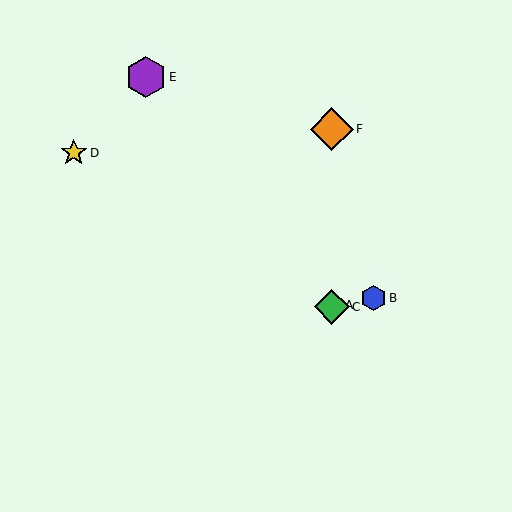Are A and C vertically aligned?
Yes, both are at x≈332.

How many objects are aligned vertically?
3 objects (A, C, F) are aligned vertically.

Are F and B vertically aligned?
No, F is at x≈332 and B is at x≈373.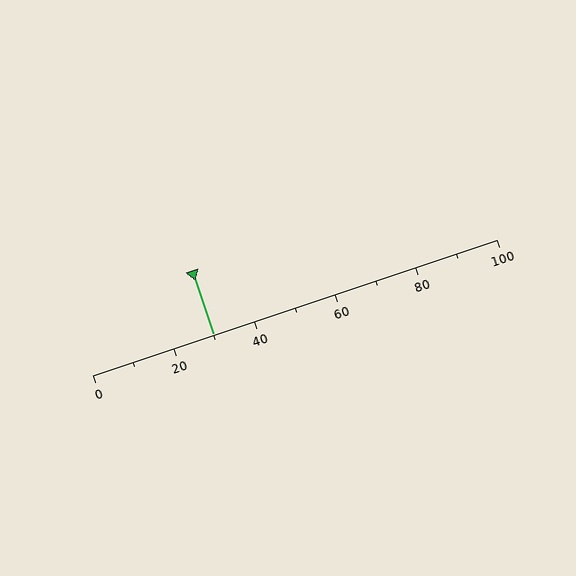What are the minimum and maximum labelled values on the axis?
The axis runs from 0 to 100.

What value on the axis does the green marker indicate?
The marker indicates approximately 30.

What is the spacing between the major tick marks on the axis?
The major ticks are spaced 20 apart.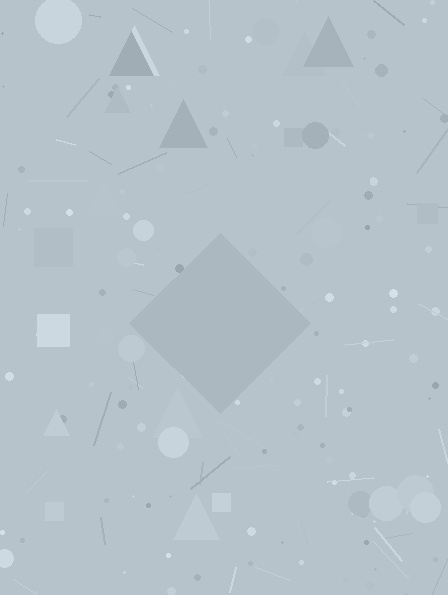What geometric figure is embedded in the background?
A diamond is embedded in the background.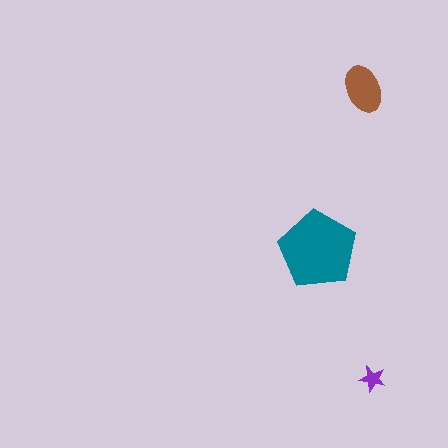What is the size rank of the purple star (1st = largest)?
3rd.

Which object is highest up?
The brown ellipse is topmost.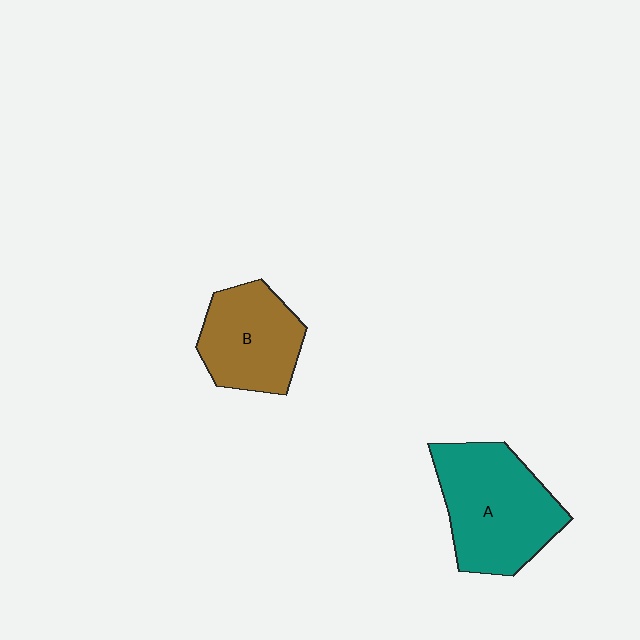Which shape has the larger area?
Shape A (teal).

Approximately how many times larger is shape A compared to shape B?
Approximately 1.4 times.